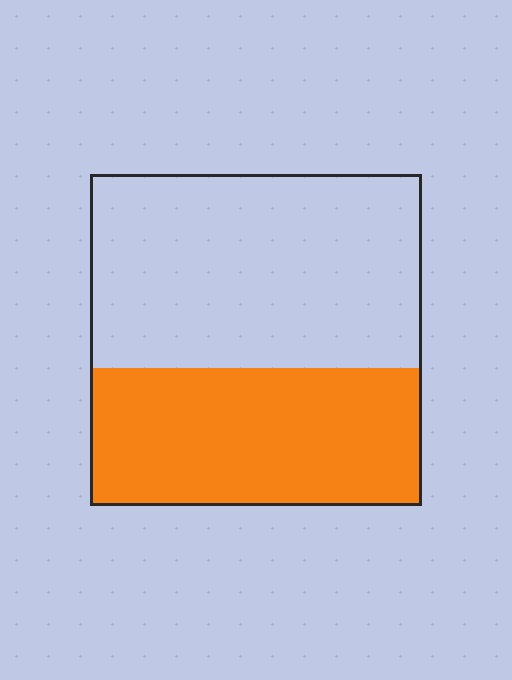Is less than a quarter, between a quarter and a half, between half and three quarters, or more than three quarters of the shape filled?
Between a quarter and a half.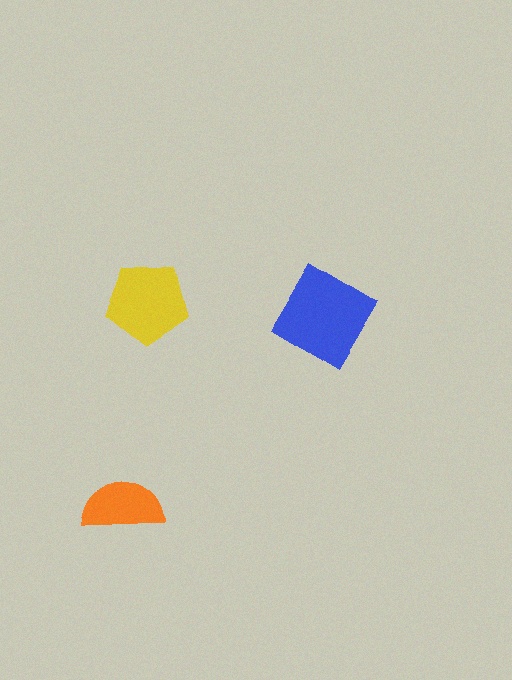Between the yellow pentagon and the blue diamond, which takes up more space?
The blue diamond.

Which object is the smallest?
The orange semicircle.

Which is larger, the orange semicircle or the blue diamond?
The blue diamond.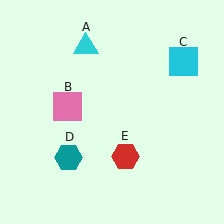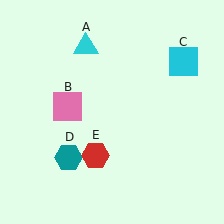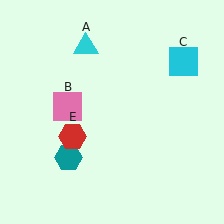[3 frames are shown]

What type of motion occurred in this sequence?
The red hexagon (object E) rotated clockwise around the center of the scene.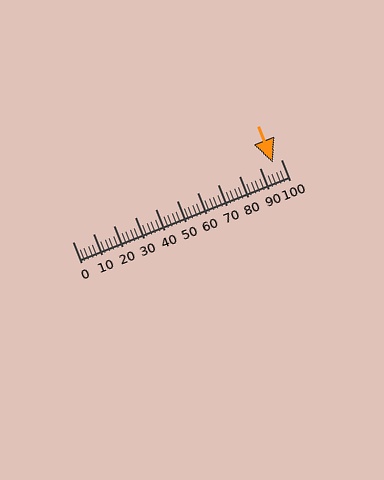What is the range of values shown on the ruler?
The ruler shows values from 0 to 100.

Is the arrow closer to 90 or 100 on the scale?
The arrow is closer to 100.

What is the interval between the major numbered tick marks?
The major tick marks are spaced 10 units apart.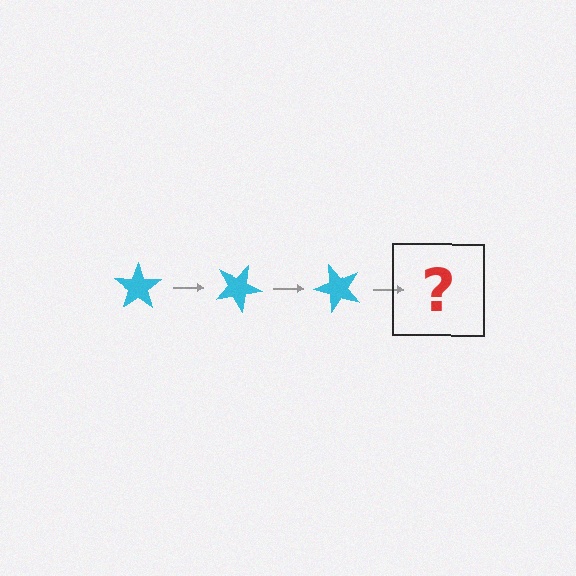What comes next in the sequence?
The next element should be a cyan star rotated 75 degrees.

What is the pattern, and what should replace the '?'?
The pattern is that the star rotates 25 degrees each step. The '?' should be a cyan star rotated 75 degrees.